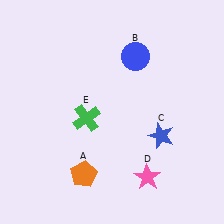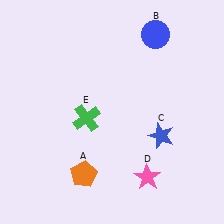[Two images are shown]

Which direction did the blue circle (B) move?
The blue circle (B) moved up.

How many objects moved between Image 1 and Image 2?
1 object moved between the two images.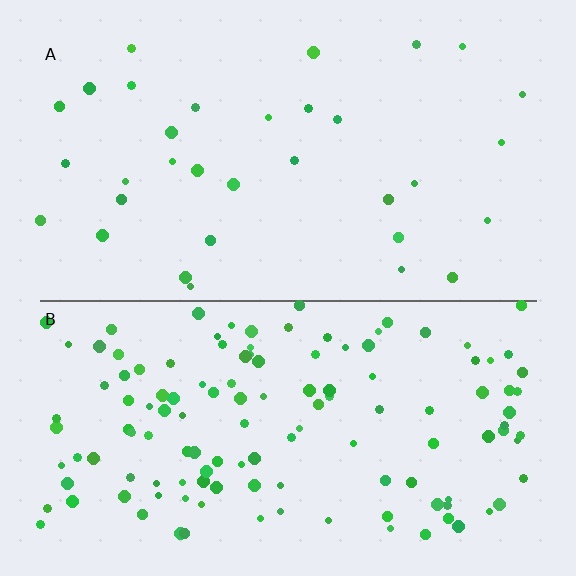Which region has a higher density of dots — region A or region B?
B (the bottom).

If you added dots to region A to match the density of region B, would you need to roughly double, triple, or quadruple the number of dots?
Approximately quadruple.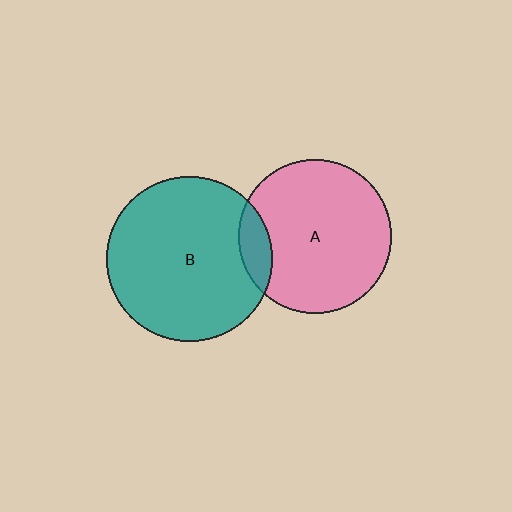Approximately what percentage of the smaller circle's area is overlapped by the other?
Approximately 10%.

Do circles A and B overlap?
Yes.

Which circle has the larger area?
Circle B (teal).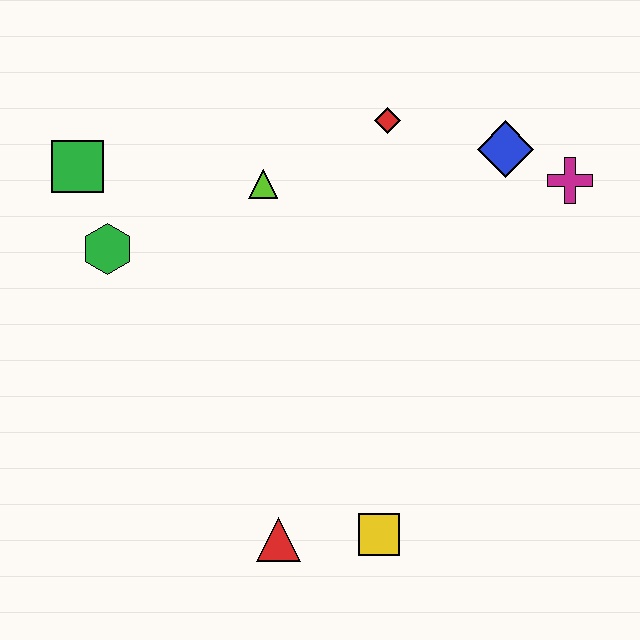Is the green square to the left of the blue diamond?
Yes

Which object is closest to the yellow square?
The red triangle is closest to the yellow square.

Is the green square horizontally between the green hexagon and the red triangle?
No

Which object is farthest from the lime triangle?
The yellow square is farthest from the lime triangle.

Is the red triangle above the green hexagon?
No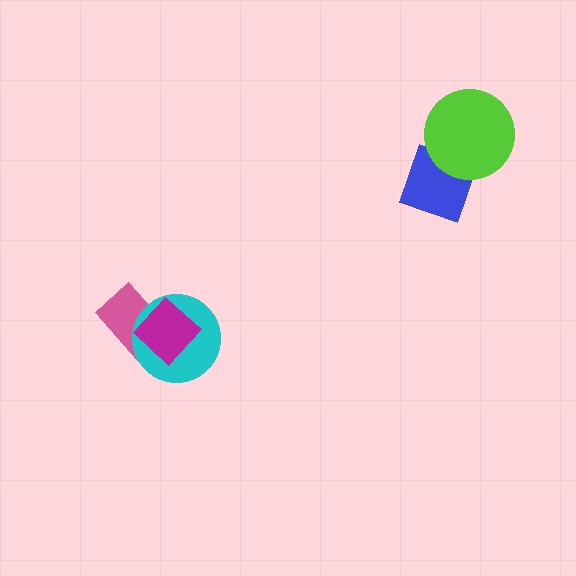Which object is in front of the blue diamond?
The lime circle is in front of the blue diamond.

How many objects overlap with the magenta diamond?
2 objects overlap with the magenta diamond.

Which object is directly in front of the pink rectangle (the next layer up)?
The cyan circle is directly in front of the pink rectangle.